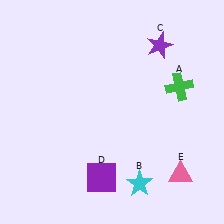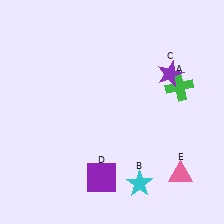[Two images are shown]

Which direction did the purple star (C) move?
The purple star (C) moved down.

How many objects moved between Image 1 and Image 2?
1 object moved between the two images.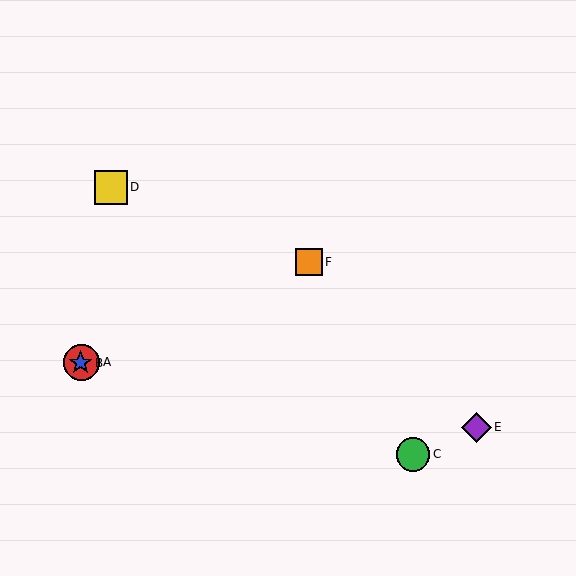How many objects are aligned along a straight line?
3 objects (A, B, F) are aligned along a straight line.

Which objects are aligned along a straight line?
Objects A, B, F are aligned along a straight line.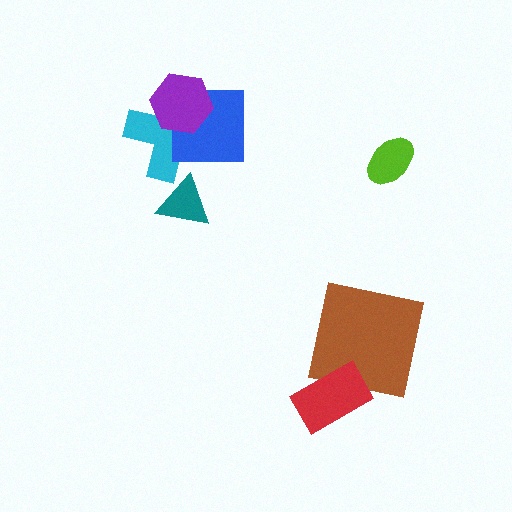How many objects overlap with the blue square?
2 objects overlap with the blue square.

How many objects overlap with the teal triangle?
1 object overlaps with the teal triangle.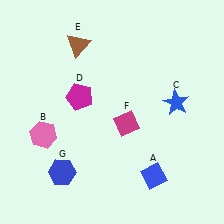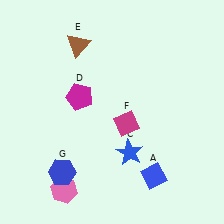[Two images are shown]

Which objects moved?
The objects that moved are: the pink hexagon (B), the blue star (C).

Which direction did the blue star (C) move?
The blue star (C) moved down.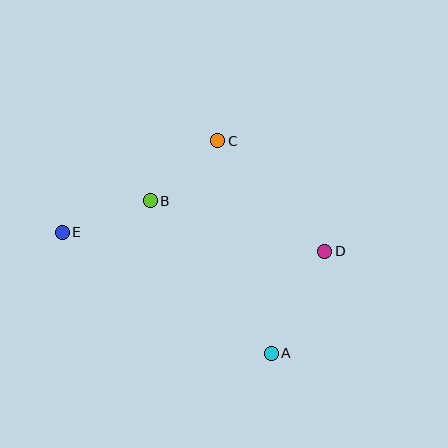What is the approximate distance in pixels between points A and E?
The distance between A and E is approximately 242 pixels.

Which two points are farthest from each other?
Points D and E are farthest from each other.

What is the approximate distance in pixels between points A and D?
The distance between A and D is approximately 115 pixels.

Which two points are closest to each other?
Points B and C are closest to each other.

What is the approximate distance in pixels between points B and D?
The distance between B and D is approximately 182 pixels.